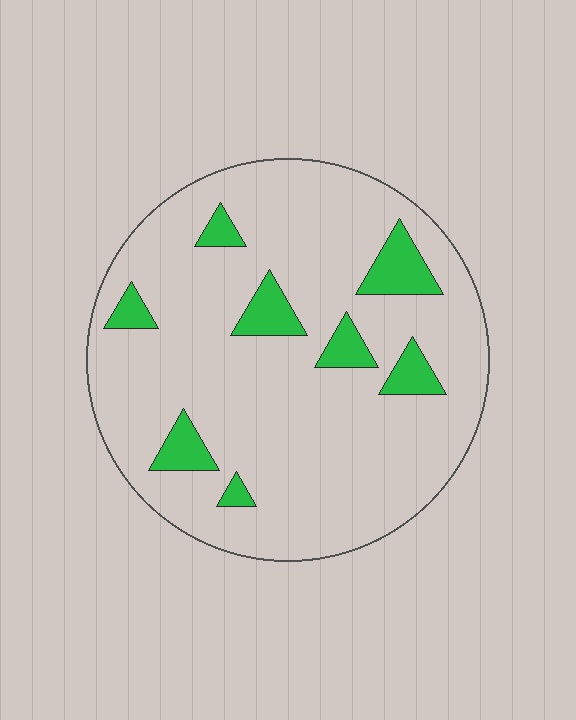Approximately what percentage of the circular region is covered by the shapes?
Approximately 10%.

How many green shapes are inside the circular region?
8.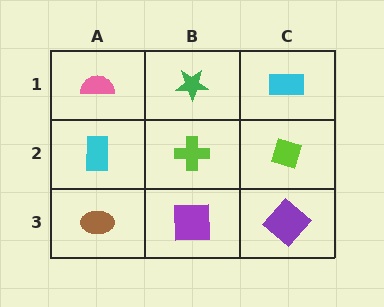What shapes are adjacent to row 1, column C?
A lime diamond (row 2, column C), a green star (row 1, column B).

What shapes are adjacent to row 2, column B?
A green star (row 1, column B), a purple square (row 3, column B), a cyan rectangle (row 2, column A), a lime diamond (row 2, column C).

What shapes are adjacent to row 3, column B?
A lime cross (row 2, column B), a brown ellipse (row 3, column A), a purple diamond (row 3, column C).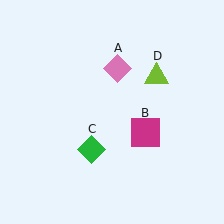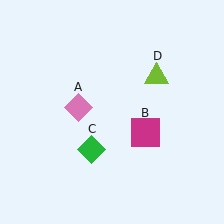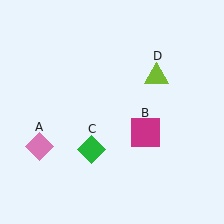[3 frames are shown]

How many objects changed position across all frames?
1 object changed position: pink diamond (object A).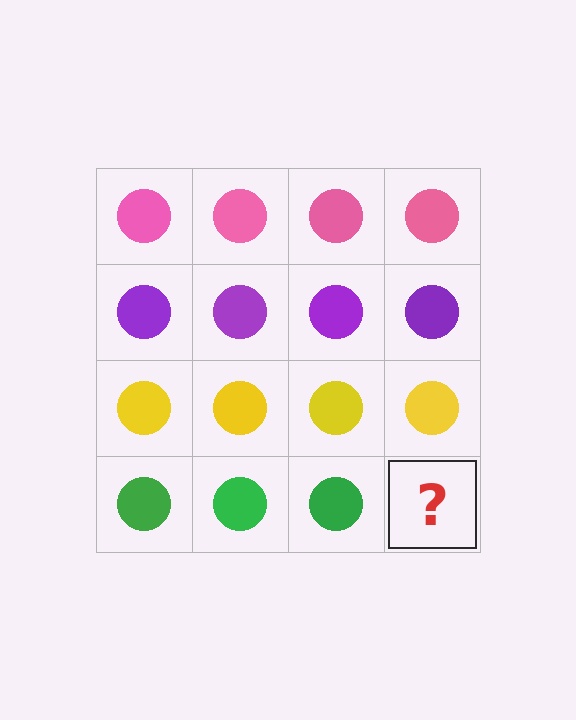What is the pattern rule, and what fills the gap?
The rule is that each row has a consistent color. The gap should be filled with a green circle.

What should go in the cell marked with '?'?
The missing cell should contain a green circle.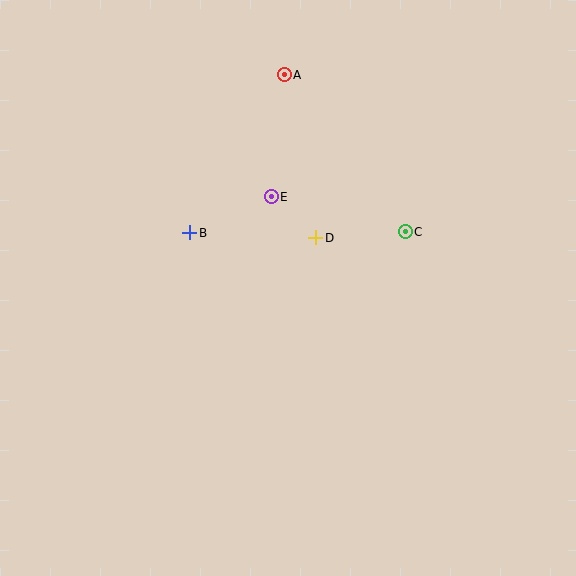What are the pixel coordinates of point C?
Point C is at (405, 232).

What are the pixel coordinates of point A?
Point A is at (284, 75).